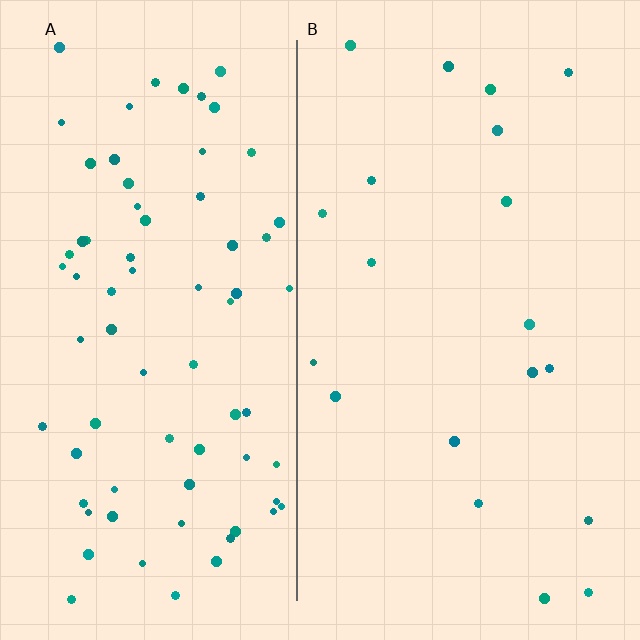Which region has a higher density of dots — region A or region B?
A (the left).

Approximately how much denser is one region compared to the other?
Approximately 3.7× — region A over region B.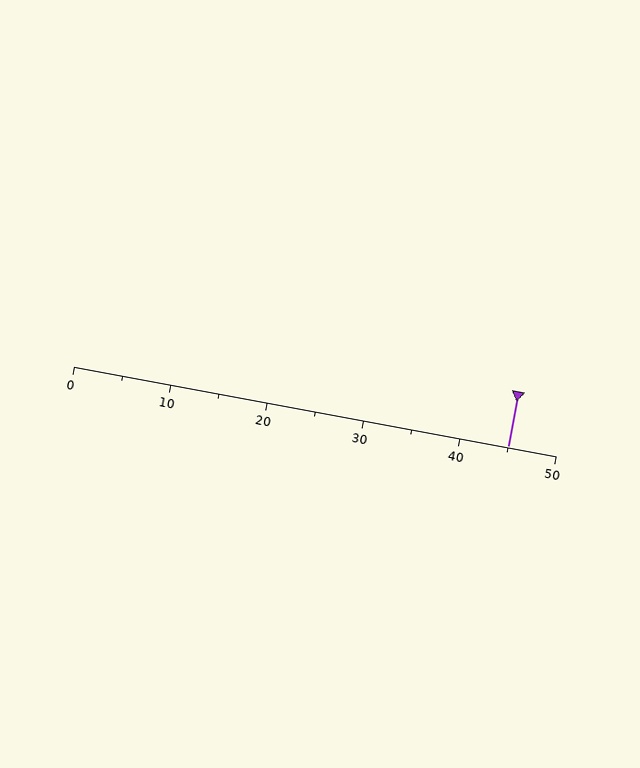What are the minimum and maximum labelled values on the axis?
The axis runs from 0 to 50.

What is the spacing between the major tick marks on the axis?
The major ticks are spaced 10 apart.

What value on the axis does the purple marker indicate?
The marker indicates approximately 45.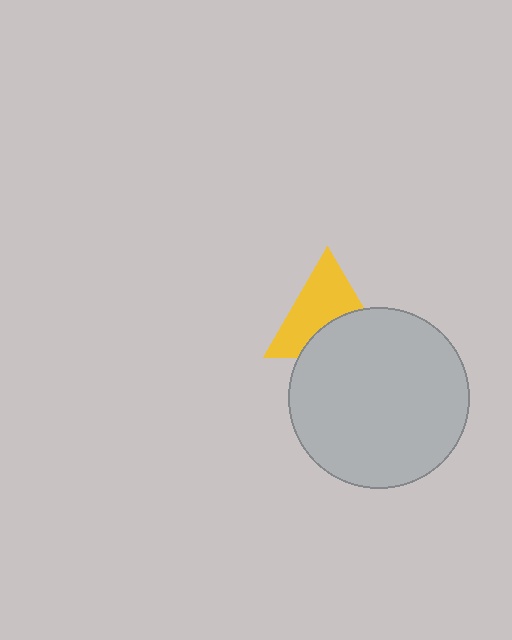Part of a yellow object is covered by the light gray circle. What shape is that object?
It is a triangle.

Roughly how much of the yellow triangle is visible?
About half of it is visible (roughly 60%).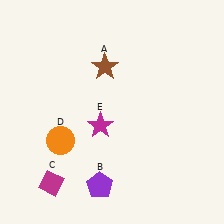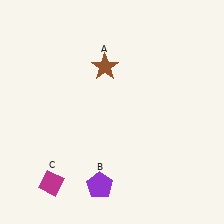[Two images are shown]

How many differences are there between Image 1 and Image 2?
There are 2 differences between the two images.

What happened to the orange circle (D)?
The orange circle (D) was removed in Image 2. It was in the bottom-left area of Image 1.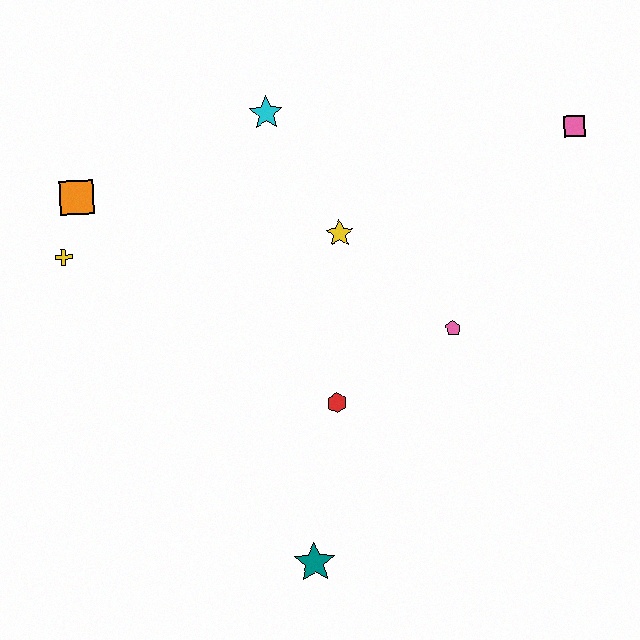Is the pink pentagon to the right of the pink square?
No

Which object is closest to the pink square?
The pink pentagon is closest to the pink square.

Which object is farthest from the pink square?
The yellow cross is farthest from the pink square.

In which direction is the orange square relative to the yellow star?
The orange square is to the left of the yellow star.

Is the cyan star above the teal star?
Yes